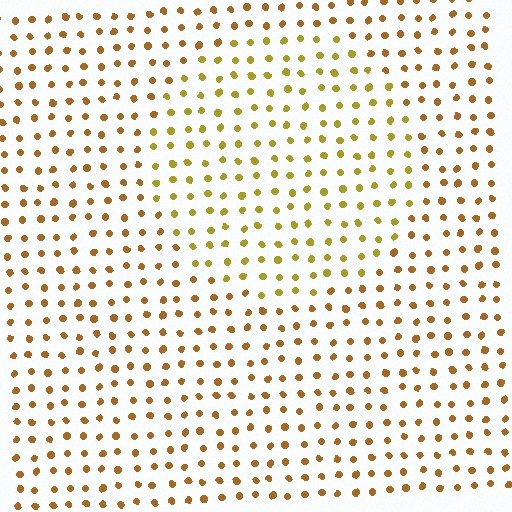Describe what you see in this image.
The image is filled with small brown elements in a uniform arrangement. A circle-shaped region is visible where the elements are tinted to a slightly different hue, forming a subtle color boundary.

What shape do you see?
I see a circle.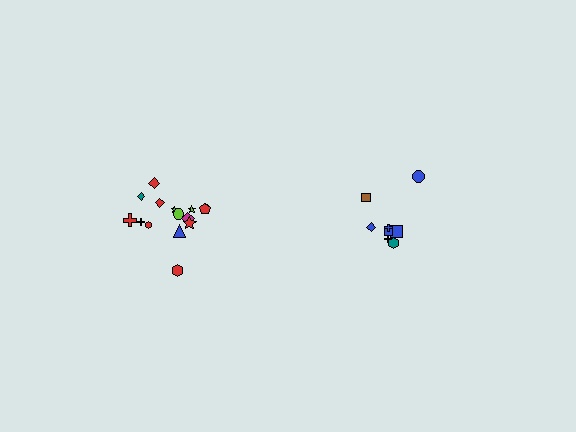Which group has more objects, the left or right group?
The left group.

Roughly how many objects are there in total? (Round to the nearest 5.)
Roughly 25 objects in total.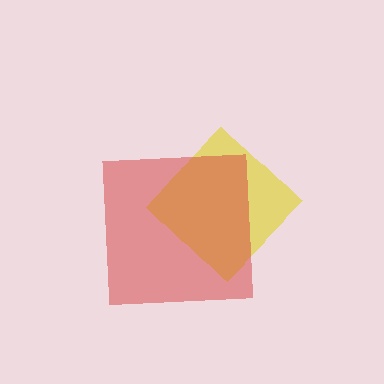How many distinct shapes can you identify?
There are 2 distinct shapes: a yellow diamond, a red square.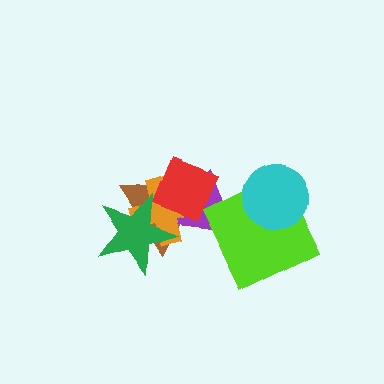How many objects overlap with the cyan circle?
1 object overlaps with the cyan circle.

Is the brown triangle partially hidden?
Yes, it is partially covered by another shape.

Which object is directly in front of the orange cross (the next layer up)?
The red diamond is directly in front of the orange cross.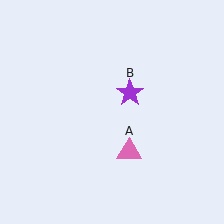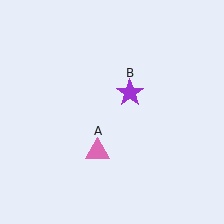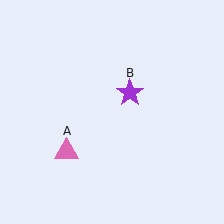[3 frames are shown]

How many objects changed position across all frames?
1 object changed position: pink triangle (object A).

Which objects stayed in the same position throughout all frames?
Purple star (object B) remained stationary.